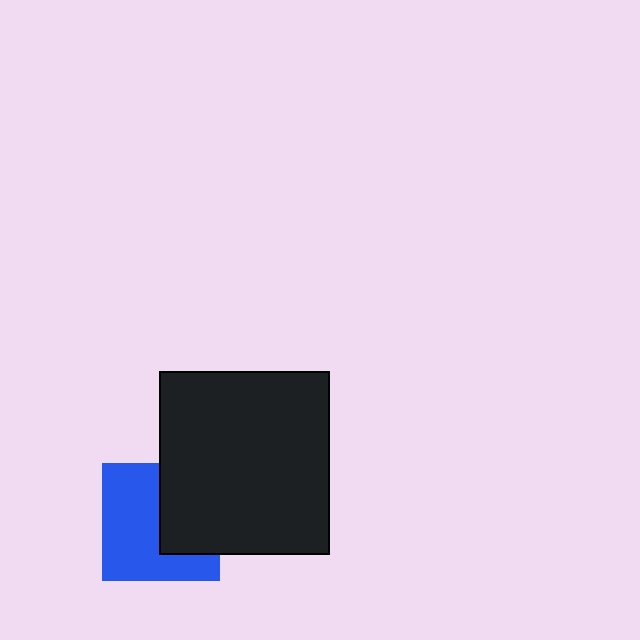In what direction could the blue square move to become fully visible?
The blue square could move left. That would shift it out from behind the black rectangle entirely.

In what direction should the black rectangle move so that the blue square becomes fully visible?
The black rectangle should move right. That is the shortest direction to clear the overlap and leave the blue square fully visible.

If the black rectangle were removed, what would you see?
You would see the complete blue square.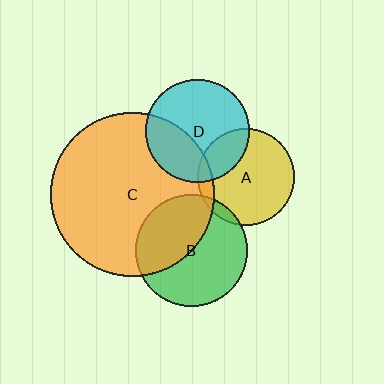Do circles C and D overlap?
Yes.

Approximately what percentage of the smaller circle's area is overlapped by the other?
Approximately 35%.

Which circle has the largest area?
Circle C (orange).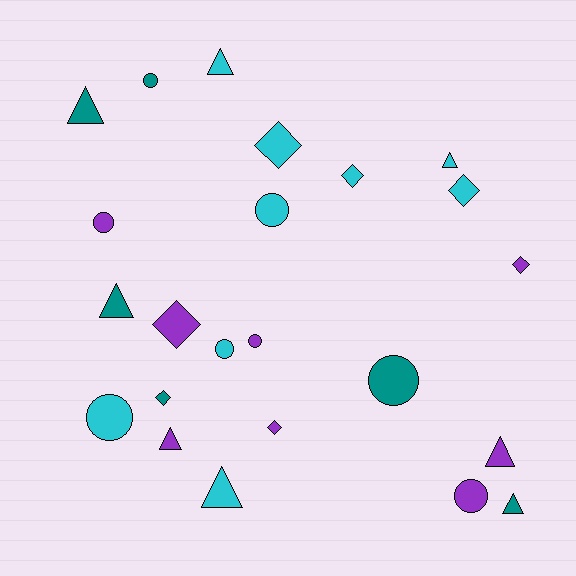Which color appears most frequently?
Cyan, with 9 objects.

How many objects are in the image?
There are 23 objects.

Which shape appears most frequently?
Triangle, with 8 objects.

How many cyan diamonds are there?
There are 3 cyan diamonds.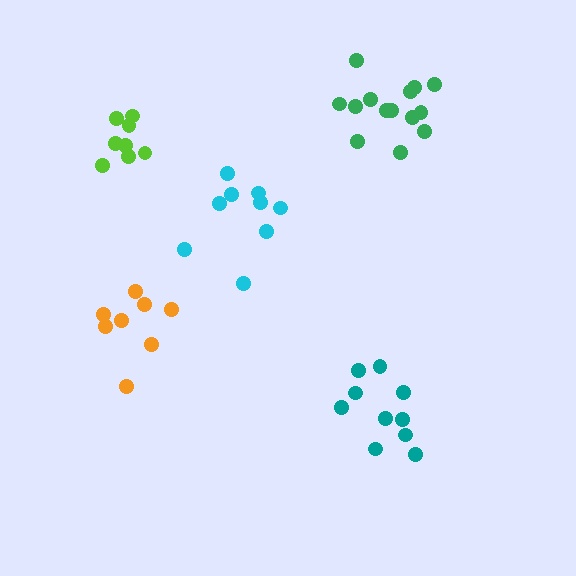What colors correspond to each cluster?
The clusters are colored: teal, green, lime, cyan, orange.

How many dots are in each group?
Group 1: 10 dots, Group 2: 14 dots, Group 3: 8 dots, Group 4: 9 dots, Group 5: 8 dots (49 total).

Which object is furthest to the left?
The lime cluster is leftmost.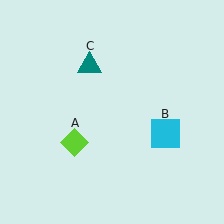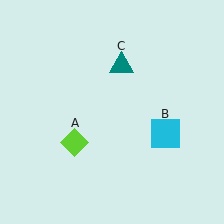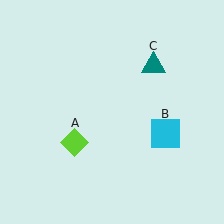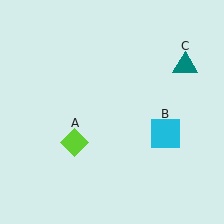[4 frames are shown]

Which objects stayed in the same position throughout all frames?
Lime diamond (object A) and cyan square (object B) remained stationary.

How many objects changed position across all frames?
1 object changed position: teal triangle (object C).